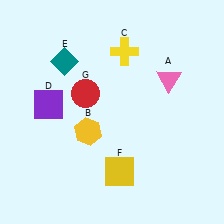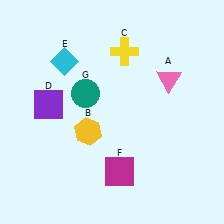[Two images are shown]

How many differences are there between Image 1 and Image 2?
There are 3 differences between the two images.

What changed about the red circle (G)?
In Image 1, G is red. In Image 2, it changed to teal.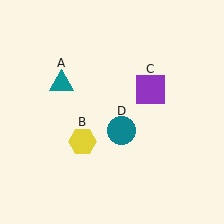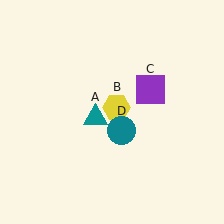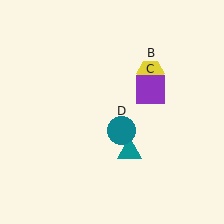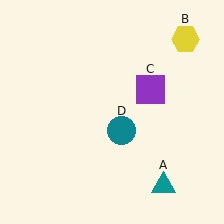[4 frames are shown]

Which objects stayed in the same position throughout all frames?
Purple square (object C) and teal circle (object D) remained stationary.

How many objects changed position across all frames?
2 objects changed position: teal triangle (object A), yellow hexagon (object B).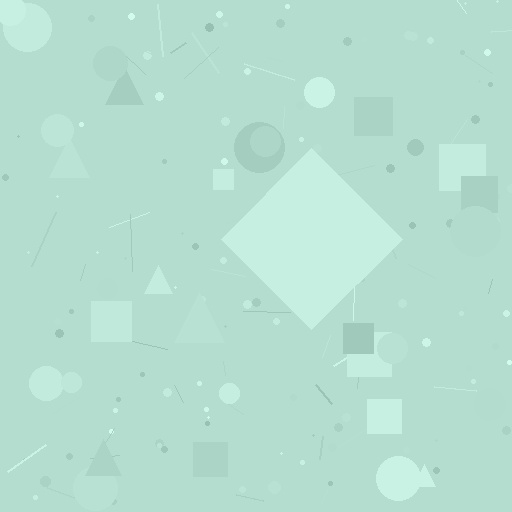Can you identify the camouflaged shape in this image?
The camouflaged shape is a diamond.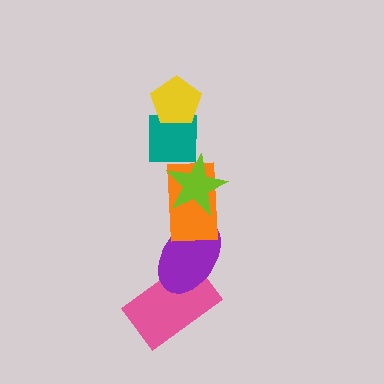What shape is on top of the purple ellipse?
The orange rectangle is on top of the purple ellipse.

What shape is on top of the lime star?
The teal square is on top of the lime star.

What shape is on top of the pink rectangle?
The purple ellipse is on top of the pink rectangle.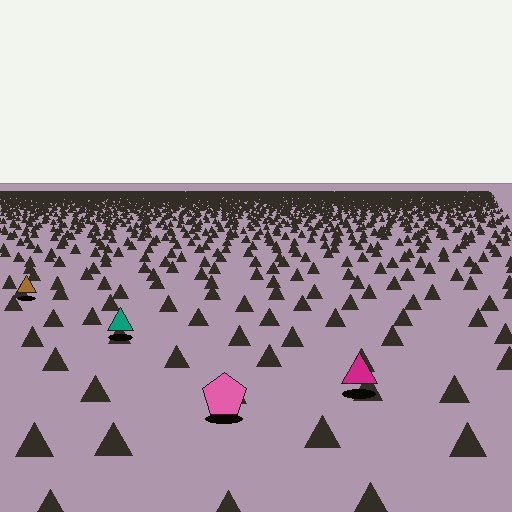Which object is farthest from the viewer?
The brown triangle is farthest from the viewer. It appears smaller and the ground texture around it is denser.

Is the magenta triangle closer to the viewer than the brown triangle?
Yes. The magenta triangle is closer — you can tell from the texture gradient: the ground texture is coarser near it.